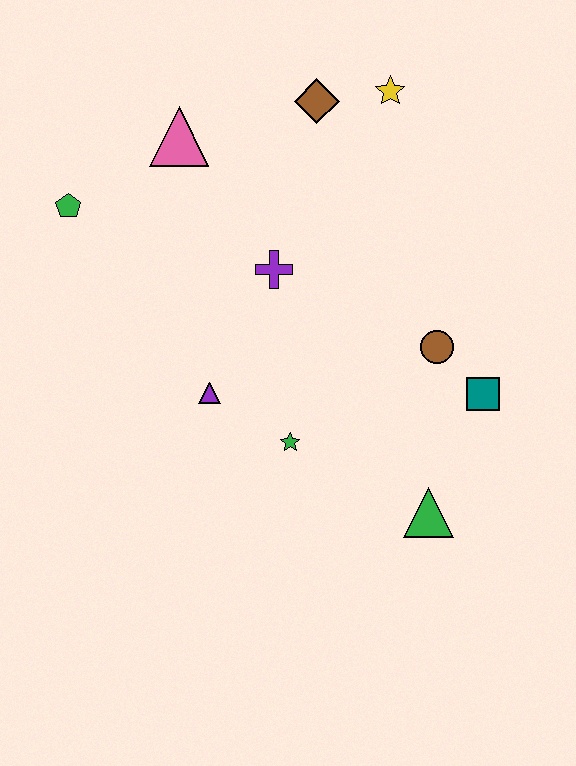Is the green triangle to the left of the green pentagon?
No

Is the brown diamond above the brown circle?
Yes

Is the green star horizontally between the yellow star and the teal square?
No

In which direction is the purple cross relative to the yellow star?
The purple cross is below the yellow star.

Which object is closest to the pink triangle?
The green pentagon is closest to the pink triangle.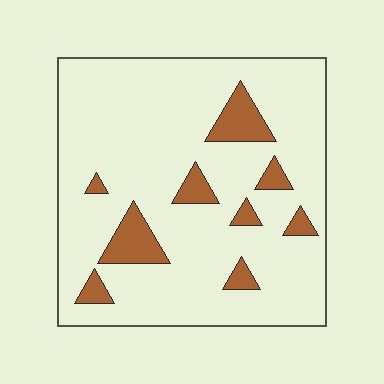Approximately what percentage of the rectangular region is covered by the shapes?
Approximately 15%.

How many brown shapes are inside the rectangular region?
9.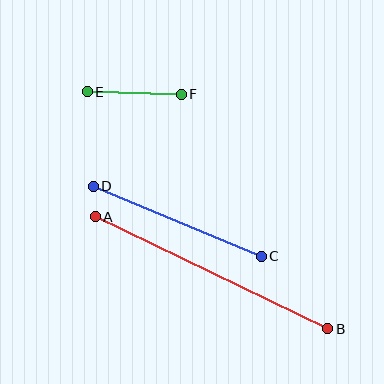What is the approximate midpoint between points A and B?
The midpoint is at approximately (212, 273) pixels.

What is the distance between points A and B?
The distance is approximately 258 pixels.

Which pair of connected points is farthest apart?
Points A and B are farthest apart.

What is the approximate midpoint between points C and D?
The midpoint is at approximately (177, 221) pixels.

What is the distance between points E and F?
The distance is approximately 94 pixels.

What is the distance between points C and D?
The distance is approximately 182 pixels.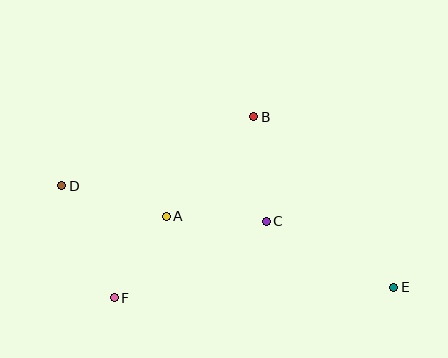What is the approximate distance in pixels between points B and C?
The distance between B and C is approximately 105 pixels.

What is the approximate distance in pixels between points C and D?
The distance between C and D is approximately 208 pixels.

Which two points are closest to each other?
Points A and F are closest to each other.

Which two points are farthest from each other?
Points D and E are farthest from each other.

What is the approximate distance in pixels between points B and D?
The distance between B and D is approximately 204 pixels.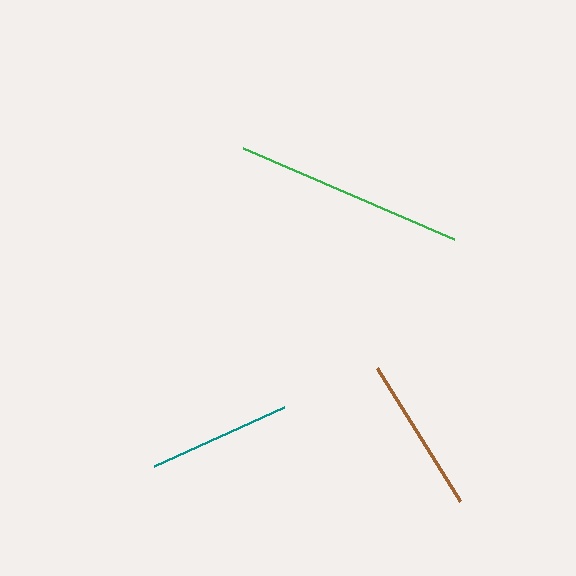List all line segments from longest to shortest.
From longest to shortest: green, brown, teal.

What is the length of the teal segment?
The teal segment is approximately 143 pixels long.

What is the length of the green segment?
The green segment is approximately 230 pixels long.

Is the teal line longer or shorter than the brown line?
The brown line is longer than the teal line.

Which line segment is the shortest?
The teal line is the shortest at approximately 143 pixels.